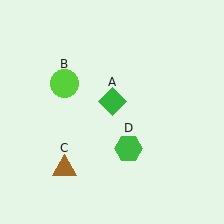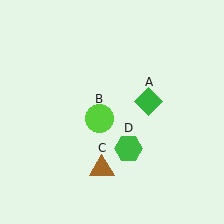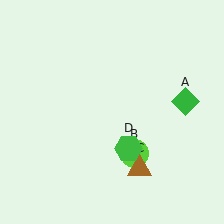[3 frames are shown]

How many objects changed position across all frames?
3 objects changed position: green diamond (object A), lime circle (object B), brown triangle (object C).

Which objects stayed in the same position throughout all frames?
Green hexagon (object D) remained stationary.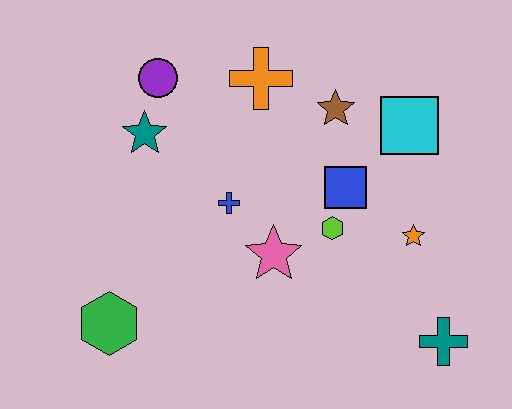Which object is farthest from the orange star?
The green hexagon is farthest from the orange star.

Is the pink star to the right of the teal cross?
No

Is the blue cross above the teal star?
No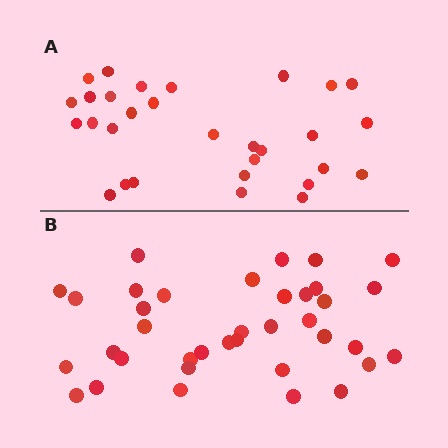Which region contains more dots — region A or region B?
Region B (the bottom region) has more dots.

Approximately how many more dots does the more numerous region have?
Region B has roughly 8 or so more dots than region A.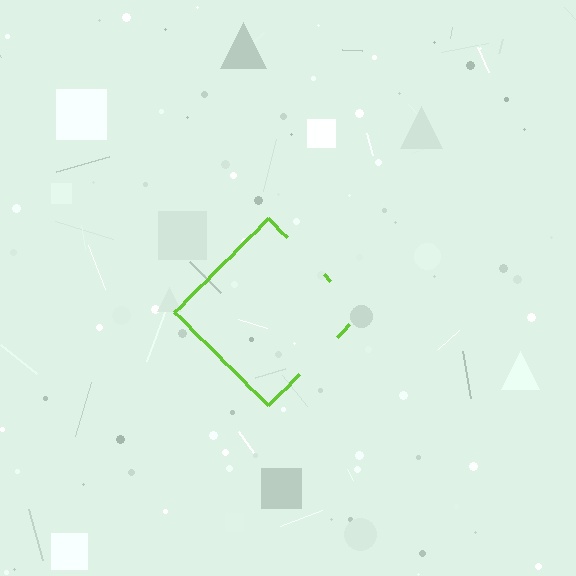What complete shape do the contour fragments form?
The contour fragments form a diamond.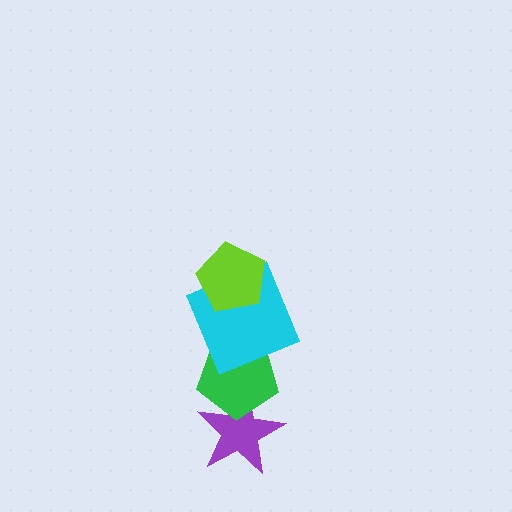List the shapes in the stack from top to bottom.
From top to bottom: the lime pentagon, the cyan square, the green pentagon, the purple star.